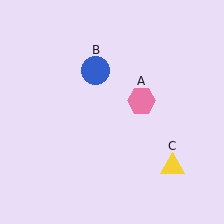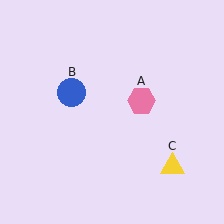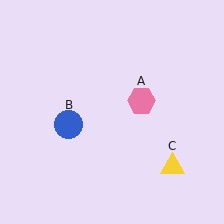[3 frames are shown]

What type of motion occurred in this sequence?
The blue circle (object B) rotated counterclockwise around the center of the scene.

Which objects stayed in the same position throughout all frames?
Pink hexagon (object A) and yellow triangle (object C) remained stationary.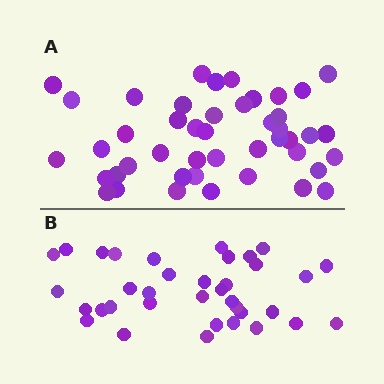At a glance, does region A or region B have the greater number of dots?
Region A (the top region) has more dots.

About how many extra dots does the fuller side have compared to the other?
Region A has roughly 8 or so more dots than region B.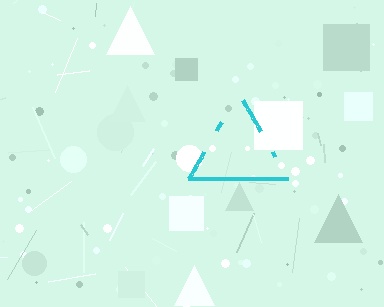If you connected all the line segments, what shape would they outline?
They would outline a triangle.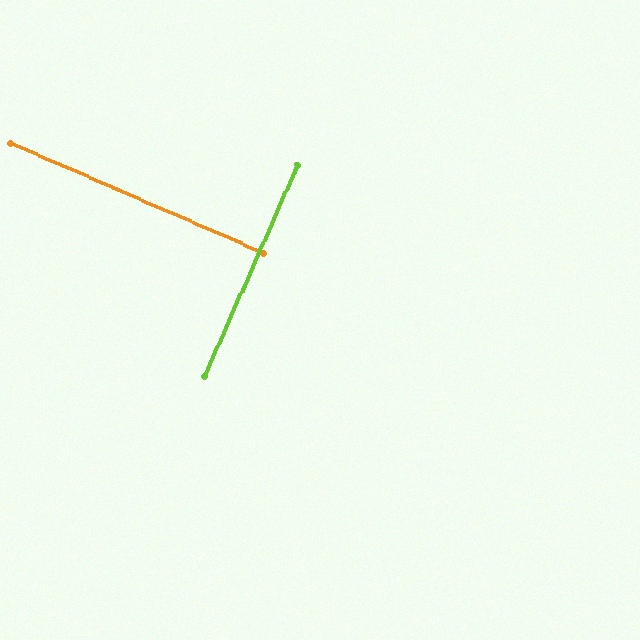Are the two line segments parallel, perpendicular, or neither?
Perpendicular — they meet at approximately 90°.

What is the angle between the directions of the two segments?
Approximately 90 degrees.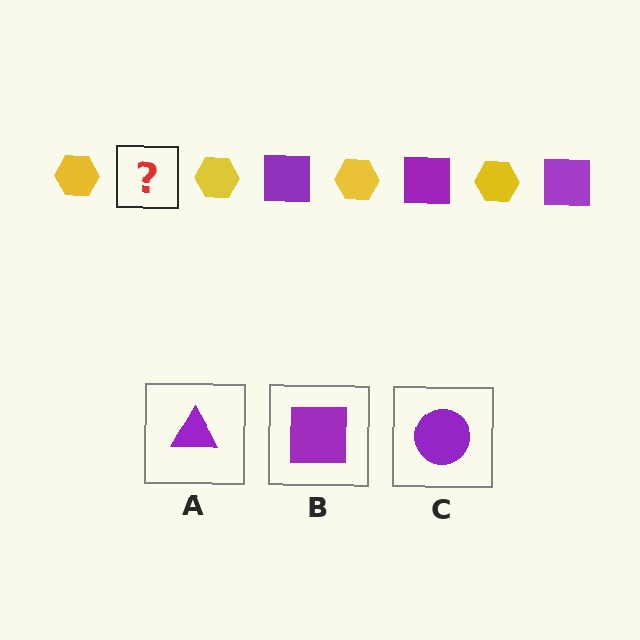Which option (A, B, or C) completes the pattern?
B.